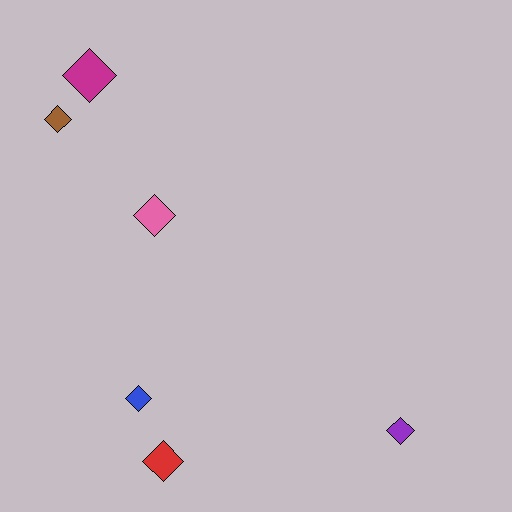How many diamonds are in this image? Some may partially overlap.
There are 6 diamonds.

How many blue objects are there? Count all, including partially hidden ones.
There is 1 blue object.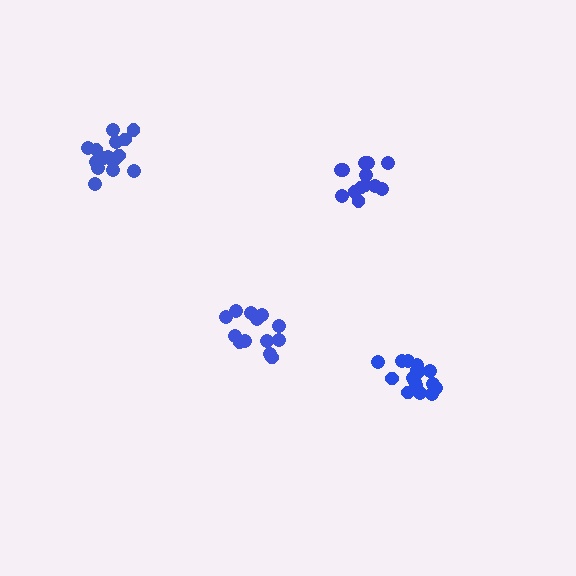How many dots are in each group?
Group 1: 13 dots, Group 2: 13 dots, Group 3: 17 dots, Group 4: 16 dots (59 total).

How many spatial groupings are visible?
There are 4 spatial groupings.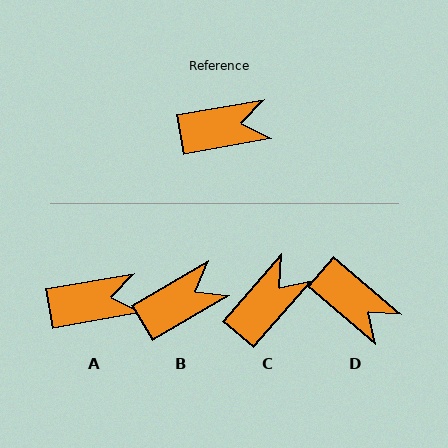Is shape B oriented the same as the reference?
No, it is off by about 21 degrees.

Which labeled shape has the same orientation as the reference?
A.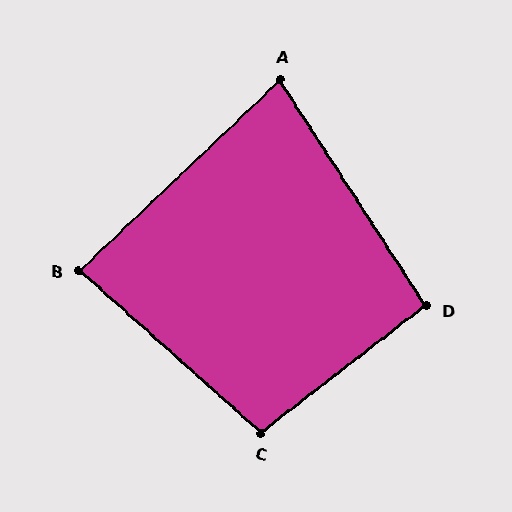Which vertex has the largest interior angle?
C, at approximately 101 degrees.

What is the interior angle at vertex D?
Approximately 95 degrees (approximately right).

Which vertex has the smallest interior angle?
A, at approximately 79 degrees.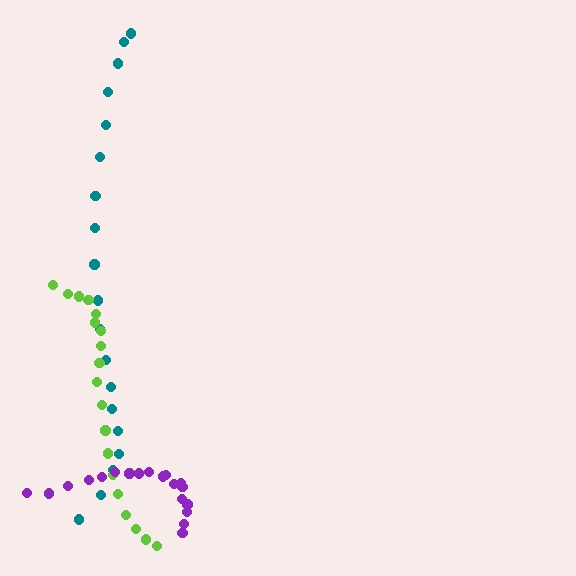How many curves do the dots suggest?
There are 3 distinct paths.